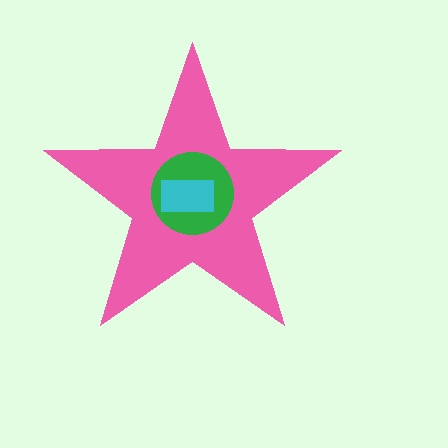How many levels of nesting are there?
3.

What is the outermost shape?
The pink star.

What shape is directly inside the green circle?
The cyan rectangle.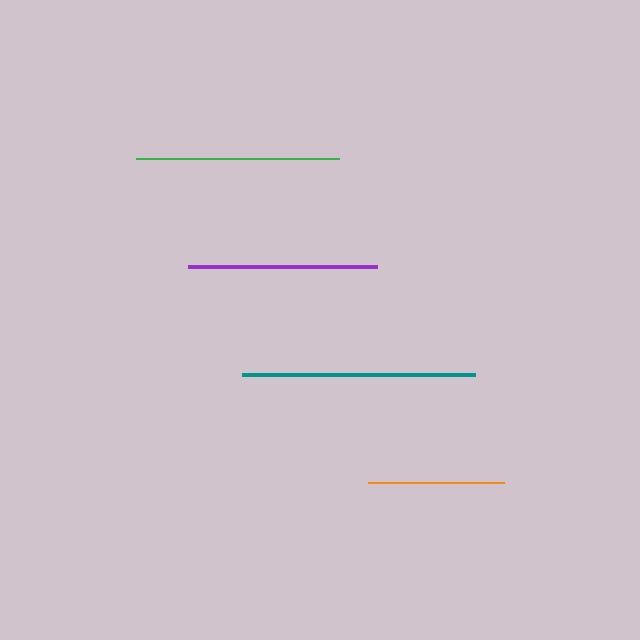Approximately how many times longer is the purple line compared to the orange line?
The purple line is approximately 1.4 times the length of the orange line.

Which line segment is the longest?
The teal line is the longest at approximately 233 pixels.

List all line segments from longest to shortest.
From longest to shortest: teal, green, purple, orange.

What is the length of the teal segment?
The teal segment is approximately 233 pixels long.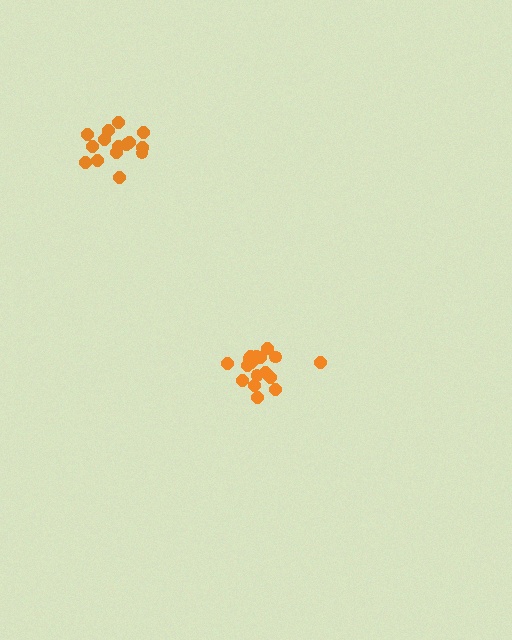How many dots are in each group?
Group 1: 15 dots, Group 2: 18 dots (33 total).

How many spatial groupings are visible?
There are 2 spatial groupings.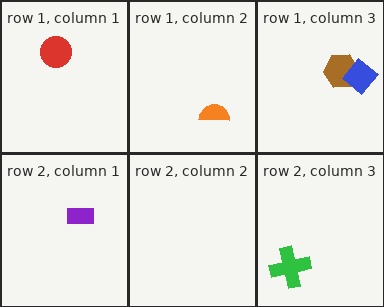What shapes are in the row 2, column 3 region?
The green cross.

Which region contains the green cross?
The row 2, column 3 region.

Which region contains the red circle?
The row 1, column 1 region.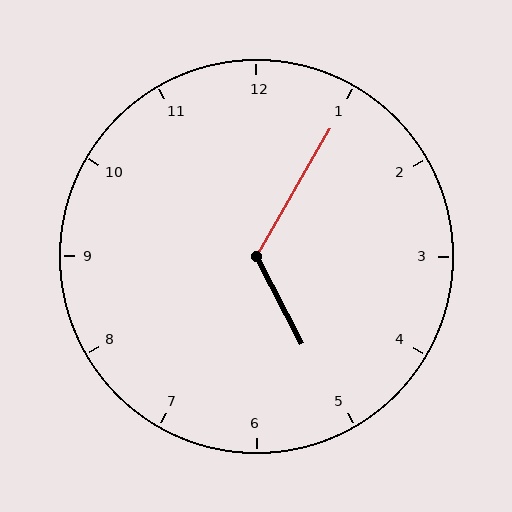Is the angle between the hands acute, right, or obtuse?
It is obtuse.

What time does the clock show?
5:05.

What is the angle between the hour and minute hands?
Approximately 122 degrees.